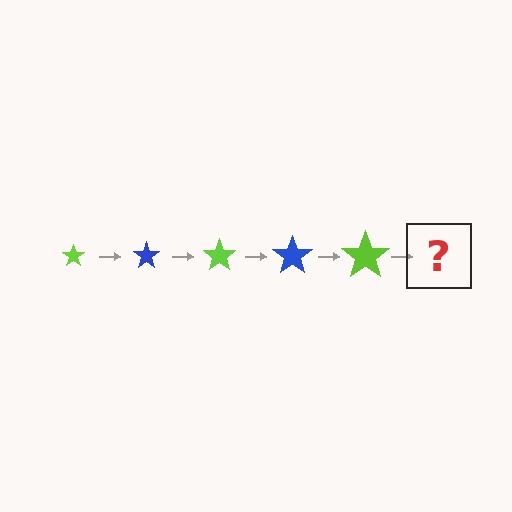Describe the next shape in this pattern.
It should be a blue star, larger than the previous one.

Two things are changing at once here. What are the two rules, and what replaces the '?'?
The two rules are that the star grows larger each step and the color cycles through lime and blue. The '?' should be a blue star, larger than the previous one.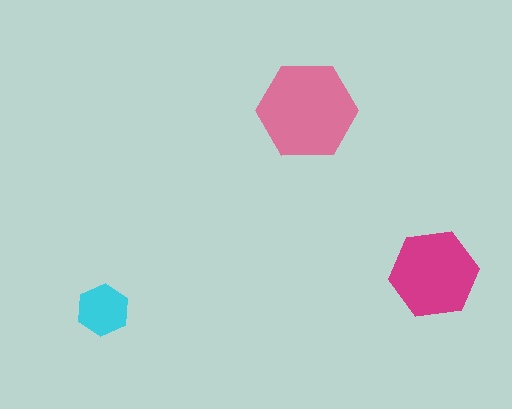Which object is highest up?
The pink hexagon is topmost.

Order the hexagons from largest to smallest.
the pink one, the magenta one, the cyan one.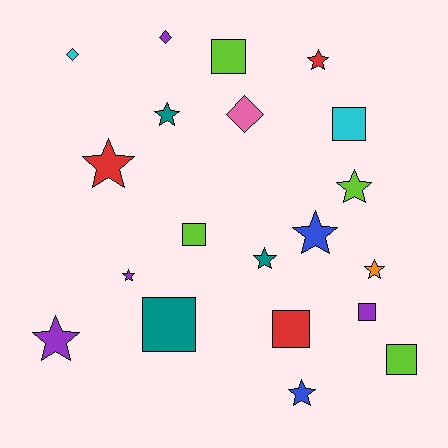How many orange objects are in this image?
There is 1 orange object.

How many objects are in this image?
There are 20 objects.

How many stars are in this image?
There are 10 stars.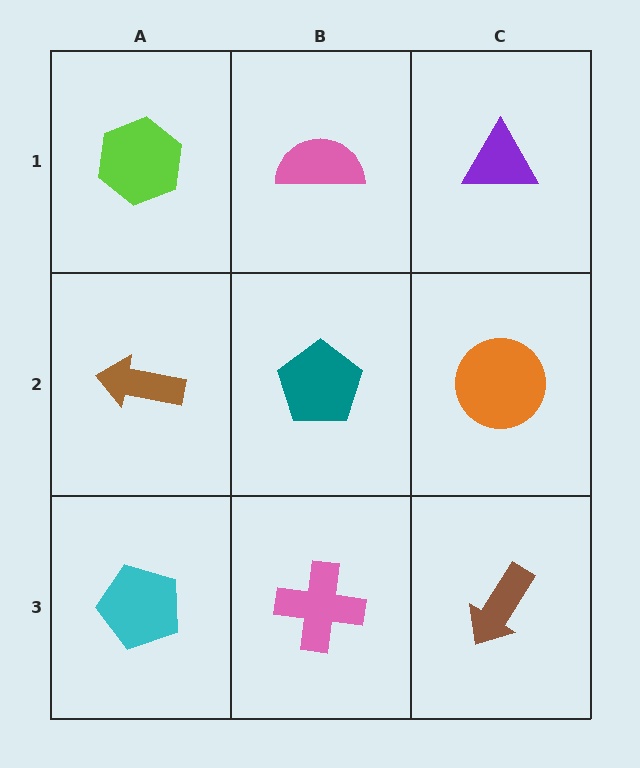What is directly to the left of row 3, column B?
A cyan pentagon.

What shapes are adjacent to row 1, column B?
A teal pentagon (row 2, column B), a lime hexagon (row 1, column A), a purple triangle (row 1, column C).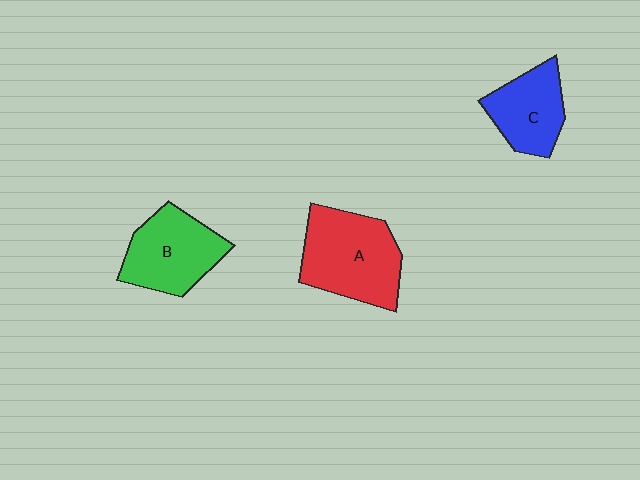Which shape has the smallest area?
Shape C (blue).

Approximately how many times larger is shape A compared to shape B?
Approximately 1.2 times.